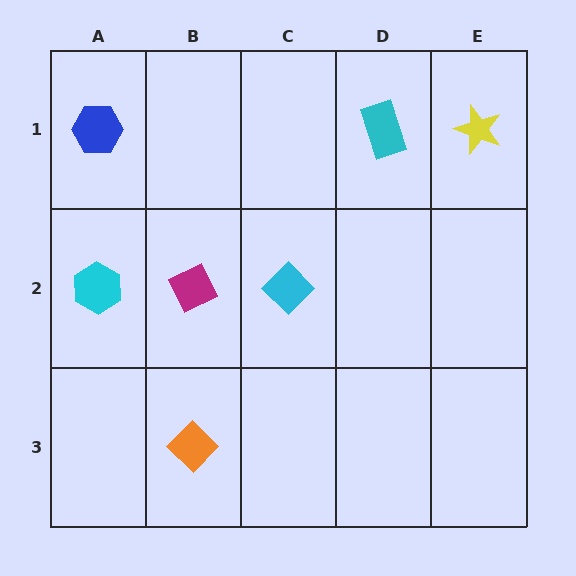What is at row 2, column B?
A magenta diamond.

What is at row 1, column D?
A cyan rectangle.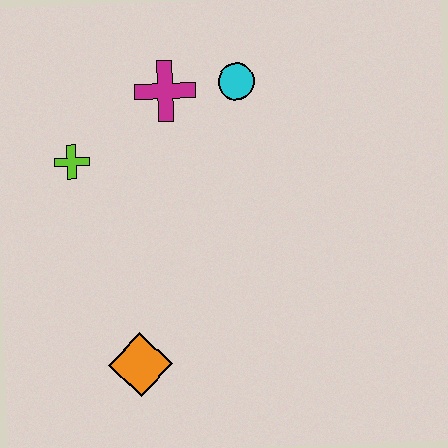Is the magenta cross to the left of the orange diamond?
No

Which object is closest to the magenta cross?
The cyan circle is closest to the magenta cross.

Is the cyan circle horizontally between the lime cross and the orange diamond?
No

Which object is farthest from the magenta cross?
The orange diamond is farthest from the magenta cross.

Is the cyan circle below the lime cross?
No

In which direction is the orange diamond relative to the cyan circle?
The orange diamond is below the cyan circle.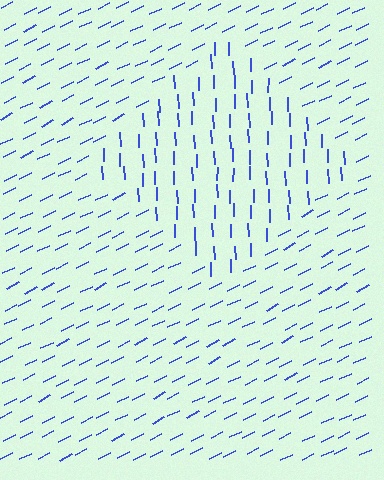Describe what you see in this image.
The image is filled with small blue line segments. A diamond region in the image has lines oriented differently from the surrounding lines, creating a visible texture boundary.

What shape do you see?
I see a diamond.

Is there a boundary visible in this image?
Yes, there is a texture boundary formed by a change in line orientation.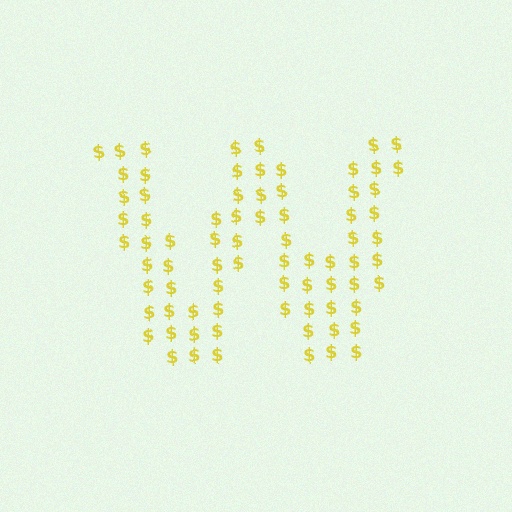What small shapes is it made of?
It is made of small dollar signs.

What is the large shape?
The large shape is the letter W.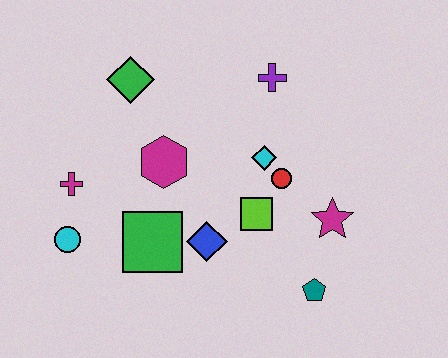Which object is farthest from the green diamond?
The teal pentagon is farthest from the green diamond.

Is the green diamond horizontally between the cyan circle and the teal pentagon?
Yes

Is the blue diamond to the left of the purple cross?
Yes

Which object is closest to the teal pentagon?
The magenta star is closest to the teal pentagon.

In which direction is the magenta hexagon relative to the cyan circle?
The magenta hexagon is to the right of the cyan circle.